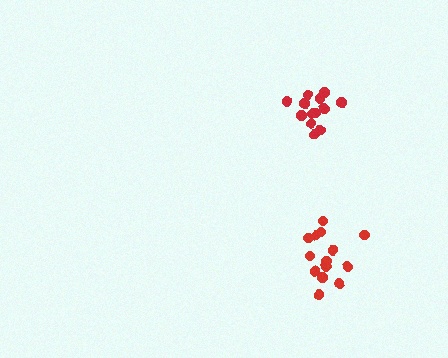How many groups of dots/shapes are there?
There are 2 groups.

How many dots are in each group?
Group 1: 14 dots, Group 2: 15 dots (29 total).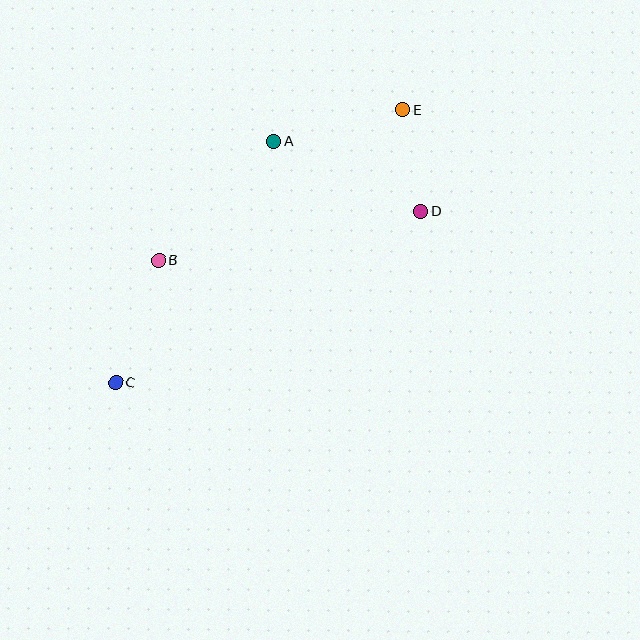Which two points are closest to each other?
Points D and E are closest to each other.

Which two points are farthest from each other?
Points C and E are farthest from each other.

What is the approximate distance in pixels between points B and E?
The distance between B and E is approximately 287 pixels.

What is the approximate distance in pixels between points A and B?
The distance between A and B is approximately 166 pixels.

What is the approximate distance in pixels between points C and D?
The distance between C and D is approximately 350 pixels.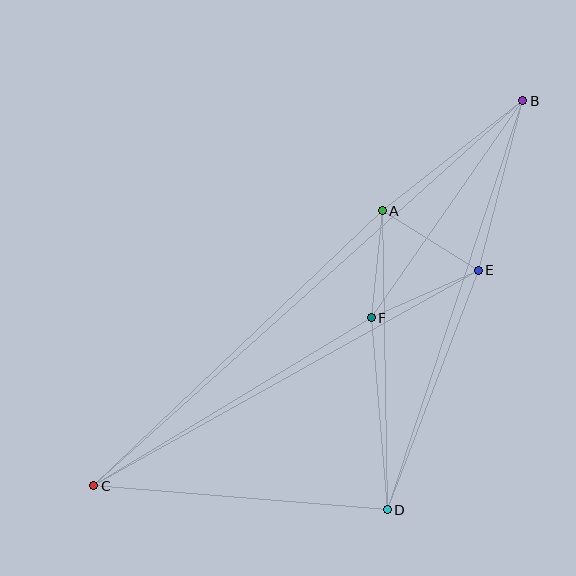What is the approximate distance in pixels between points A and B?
The distance between A and B is approximately 179 pixels.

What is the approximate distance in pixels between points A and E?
The distance between A and E is approximately 113 pixels.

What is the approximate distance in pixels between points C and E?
The distance between C and E is approximately 441 pixels.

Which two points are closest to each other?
Points A and F are closest to each other.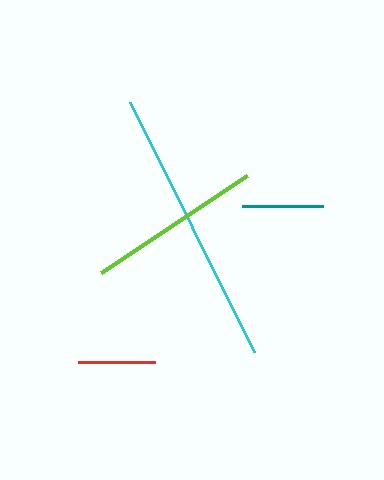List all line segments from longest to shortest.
From longest to shortest: cyan, lime, teal, red.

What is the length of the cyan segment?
The cyan segment is approximately 279 pixels long.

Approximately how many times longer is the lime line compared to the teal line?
The lime line is approximately 2.2 times the length of the teal line.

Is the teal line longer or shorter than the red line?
The teal line is longer than the red line.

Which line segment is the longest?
The cyan line is the longest at approximately 279 pixels.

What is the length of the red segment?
The red segment is approximately 77 pixels long.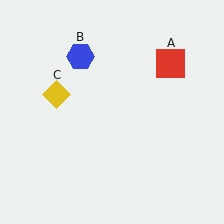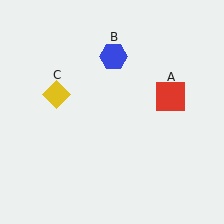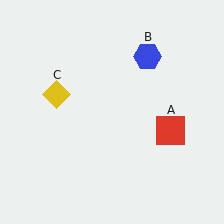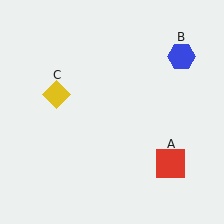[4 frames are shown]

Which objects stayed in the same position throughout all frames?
Yellow diamond (object C) remained stationary.